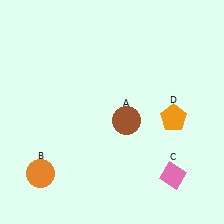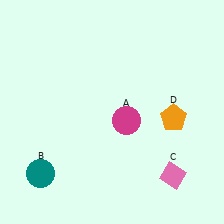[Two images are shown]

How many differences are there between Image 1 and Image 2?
There are 2 differences between the two images.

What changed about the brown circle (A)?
In Image 1, A is brown. In Image 2, it changed to magenta.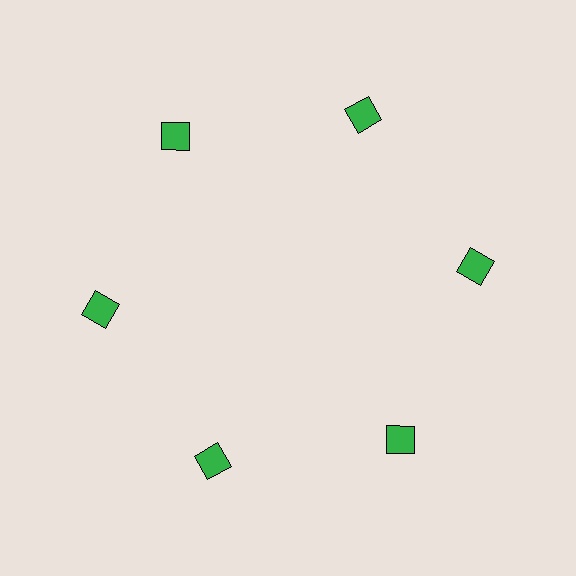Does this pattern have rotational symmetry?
Yes, this pattern has 6-fold rotational symmetry. It looks the same after rotating 60 degrees around the center.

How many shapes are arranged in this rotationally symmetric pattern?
There are 6 shapes, arranged in 6 groups of 1.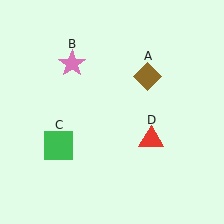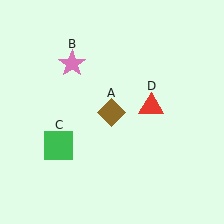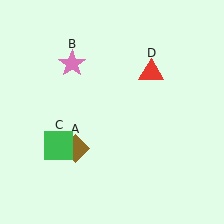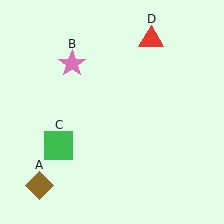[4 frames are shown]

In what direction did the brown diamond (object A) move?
The brown diamond (object A) moved down and to the left.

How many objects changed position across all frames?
2 objects changed position: brown diamond (object A), red triangle (object D).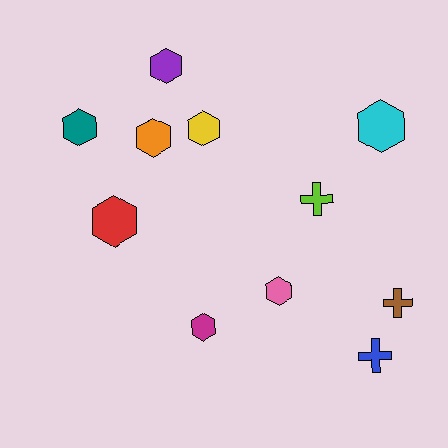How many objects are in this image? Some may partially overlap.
There are 11 objects.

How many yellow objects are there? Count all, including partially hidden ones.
There is 1 yellow object.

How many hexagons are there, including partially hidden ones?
There are 8 hexagons.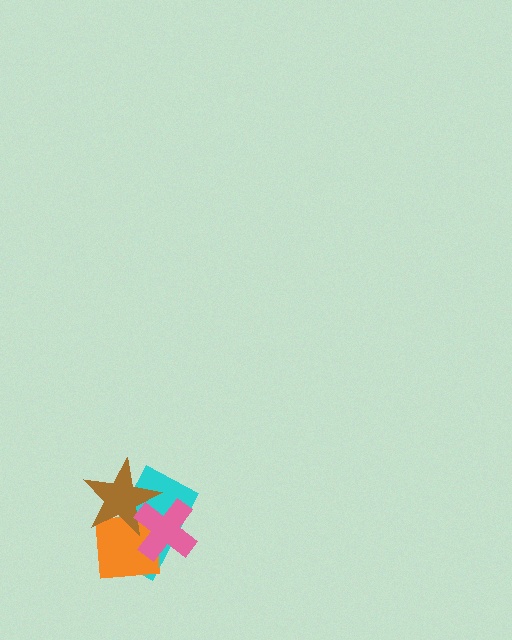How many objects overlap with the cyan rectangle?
3 objects overlap with the cyan rectangle.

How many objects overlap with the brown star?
3 objects overlap with the brown star.